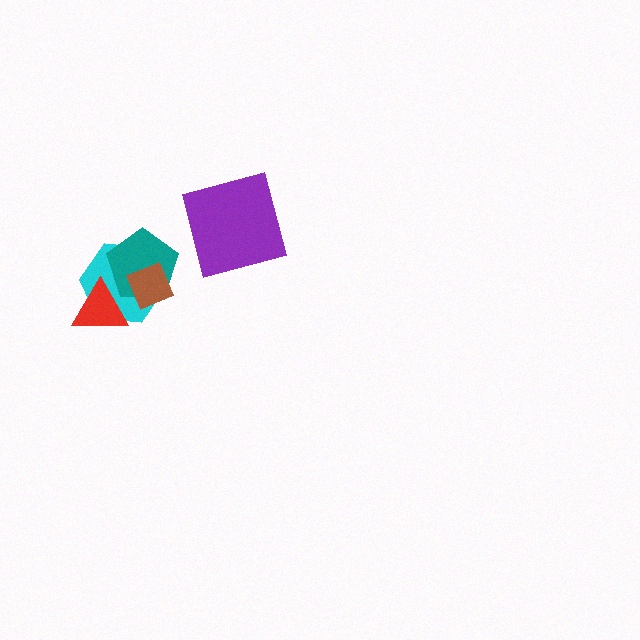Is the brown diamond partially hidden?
No, no other shape covers it.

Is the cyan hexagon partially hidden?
Yes, it is partially covered by another shape.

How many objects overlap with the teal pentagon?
3 objects overlap with the teal pentagon.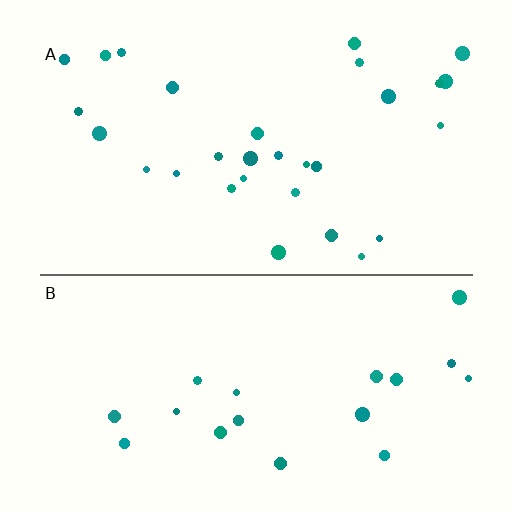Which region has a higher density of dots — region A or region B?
A (the top).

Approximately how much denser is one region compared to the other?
Approximately 1.6× — region A over region B.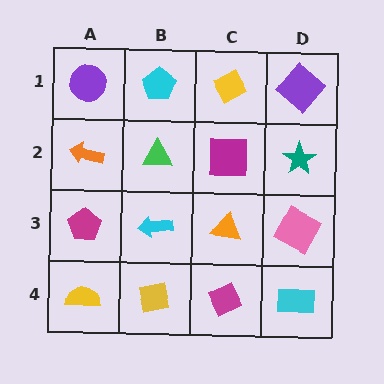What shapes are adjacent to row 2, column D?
A purple diamond (row 1, column D), a pink square (row 3, column D), a magenta square (row 2, column C).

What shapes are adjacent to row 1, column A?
An orange arrow (row 2, column A), a cyan pentagon (row 1, column B).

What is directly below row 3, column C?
A magenta diamond.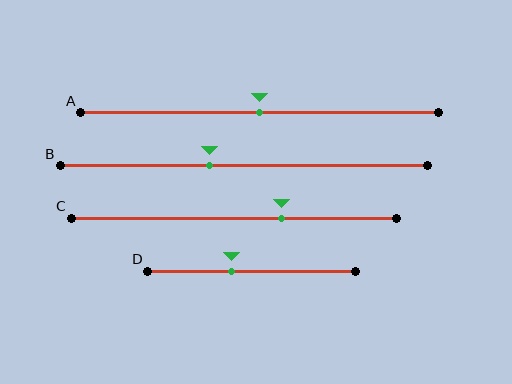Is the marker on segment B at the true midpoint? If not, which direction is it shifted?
No, the marker on segment B is shifted to the left by about 9% of the segment length.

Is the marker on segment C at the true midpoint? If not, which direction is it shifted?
No, the marker on segment C is shifted to the right by about 15% of the segment length.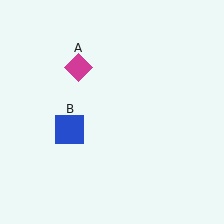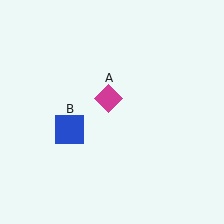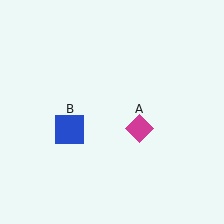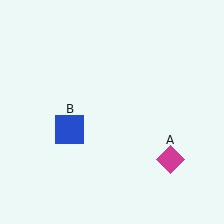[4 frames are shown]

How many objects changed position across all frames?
1 object changed position: magenta diamond (object A).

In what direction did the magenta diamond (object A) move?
The magenta diamond (object A) moved down and to the right.